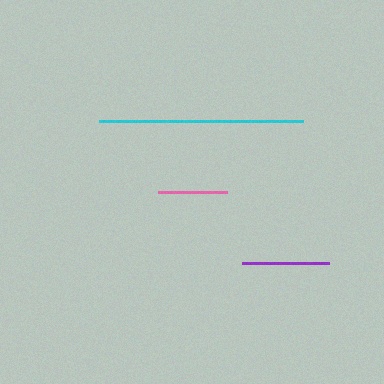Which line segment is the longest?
The cyan line is the longest at approximately 205 pixels.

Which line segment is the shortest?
The pink line is the shortest at approximately 69 pixels.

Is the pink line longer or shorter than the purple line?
The purple line is longer than the pink line.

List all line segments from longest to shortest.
From longest to shortest: cyan, purple, pink.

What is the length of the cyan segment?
The cyan segment is approximately 205 pixels long.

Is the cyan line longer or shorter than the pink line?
The cyan line is longer than the pink line.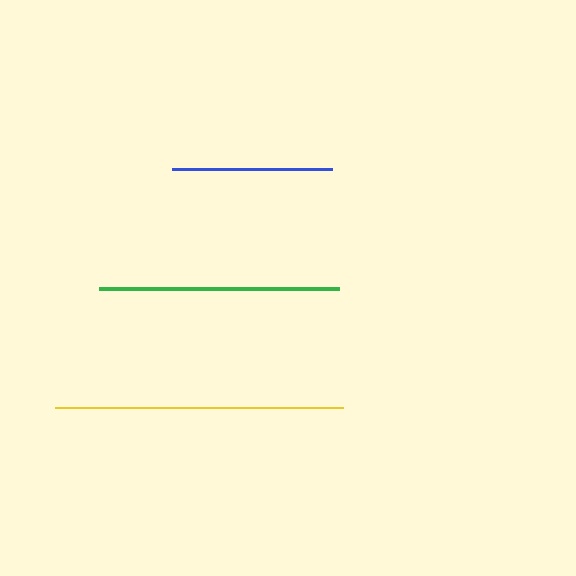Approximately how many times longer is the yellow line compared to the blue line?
The yellow line is approximately 1.8 times the length of the blue line.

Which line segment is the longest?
The yellow line is the longest at approximately 288 pixels.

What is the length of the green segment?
The green segment is approximately 240 pixels long.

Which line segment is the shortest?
The blue line is the shortest at approximately 160 pixels.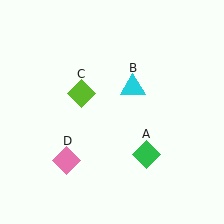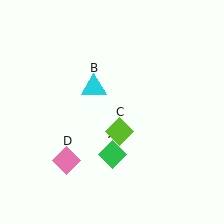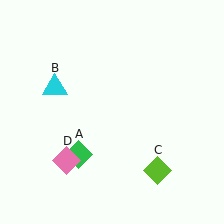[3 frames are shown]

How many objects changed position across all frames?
3 objects changed position: green diamond (object A), cyan triangle (object B), lime diamond (object C).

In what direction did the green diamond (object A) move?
The green diamond (object A) moved left.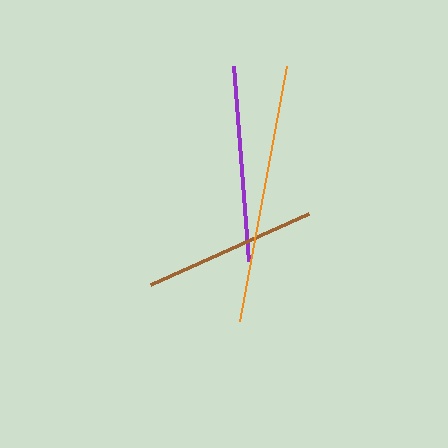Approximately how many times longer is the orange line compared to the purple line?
The orange line is approximately 1.3 times the length of the purple line.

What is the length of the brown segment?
The brown segment is approximately 173 pixels long.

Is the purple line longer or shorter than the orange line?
The orange line is longer than the purple line.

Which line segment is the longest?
The orange line is the longest at approximately 259 pixels.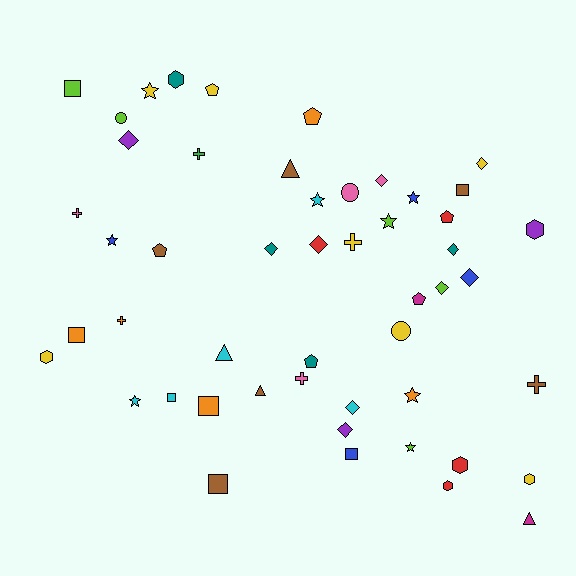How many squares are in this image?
There are 7 squares.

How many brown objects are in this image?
There are 6 brown objects.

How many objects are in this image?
There are 50 objects.